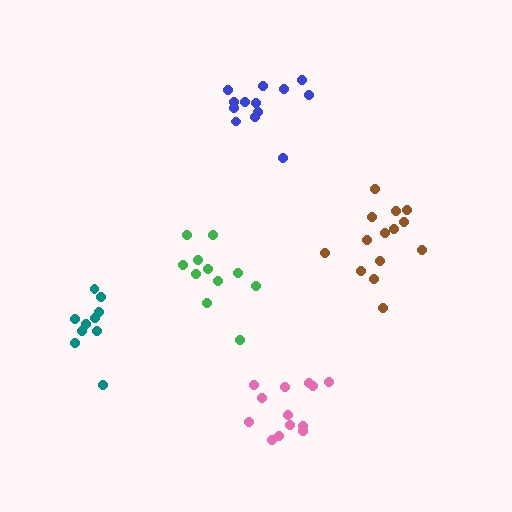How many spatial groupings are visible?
There are 5 spatial groupings.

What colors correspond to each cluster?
The clusters are colored: brown, teal, blue, pink, green.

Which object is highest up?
The blue cluster is topmost.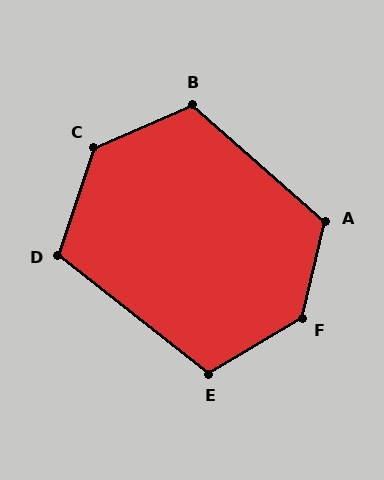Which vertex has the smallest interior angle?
D, at approximately 110 degrees.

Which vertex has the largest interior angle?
F, at approximately 135 degrees.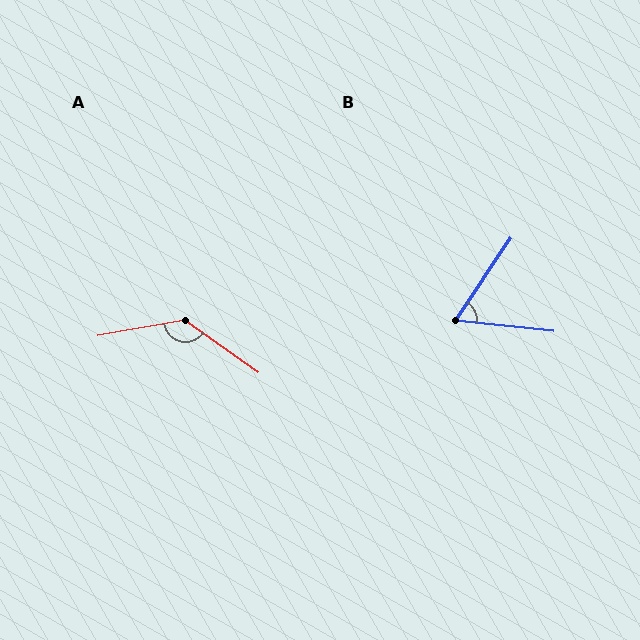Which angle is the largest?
A, at approximately 134 degrees.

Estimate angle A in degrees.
Approximately 134 degrees.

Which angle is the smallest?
B, at approximately 62 degrees.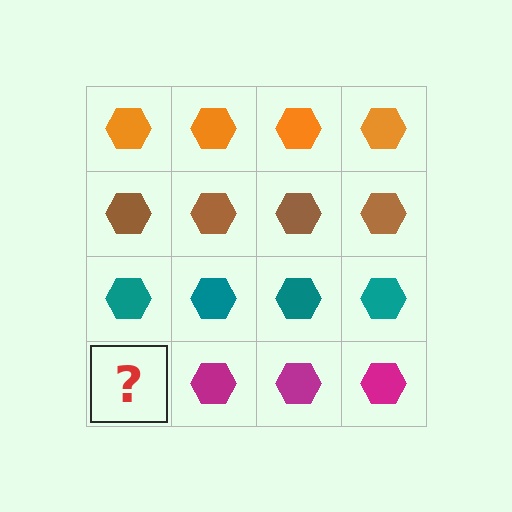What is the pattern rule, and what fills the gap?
The rule is that each row has a consistent color. The gap should be filled with a magenta hexagon.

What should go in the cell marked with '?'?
The missing cell should contain a magenta hexagon.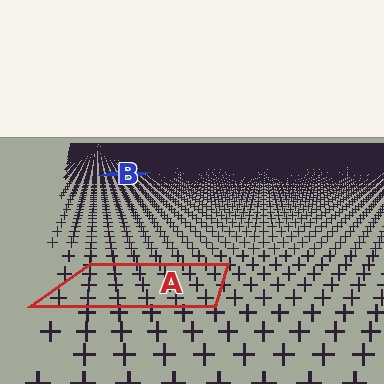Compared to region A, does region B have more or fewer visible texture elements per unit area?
Region B has more texture elements per unit area — they are packed more densely because it is farther away.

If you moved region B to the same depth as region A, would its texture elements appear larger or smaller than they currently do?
They would appear larger. At a closer depth, the same texture elements are projected at a bigger on-screen size.